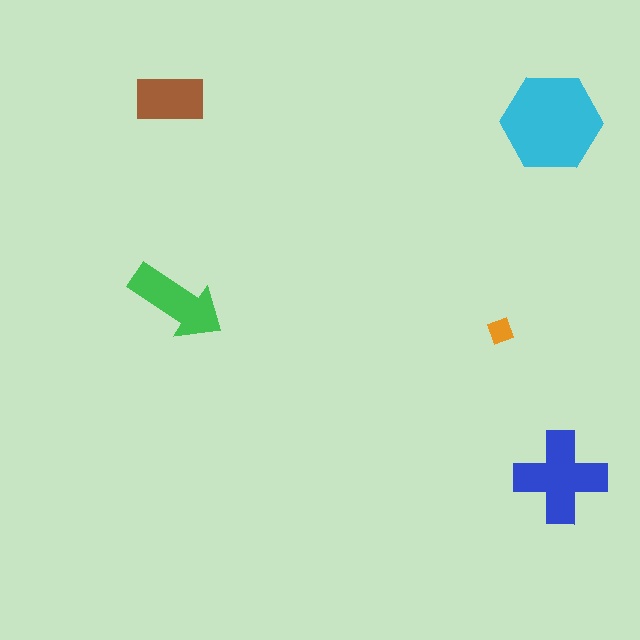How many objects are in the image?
There are 5 objects in the image.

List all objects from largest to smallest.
The cyan hexagon, the blue cross, the green arrow, the brown rectangle, the orange diamond.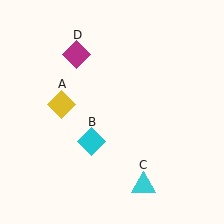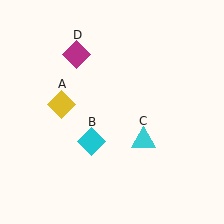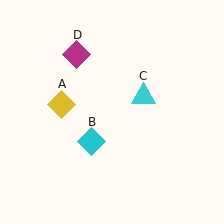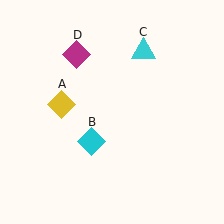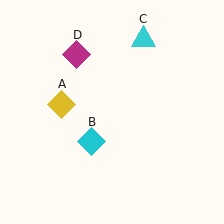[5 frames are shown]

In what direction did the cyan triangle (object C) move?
The cyan triangle (object C) moved up.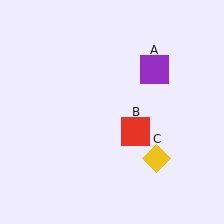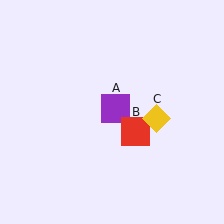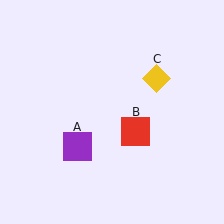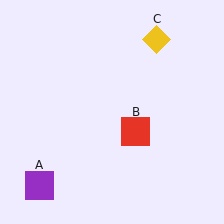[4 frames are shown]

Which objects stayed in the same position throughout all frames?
Red square (object B) remained stationary.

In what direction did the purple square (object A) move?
The purple square (object A) moved down and to the left.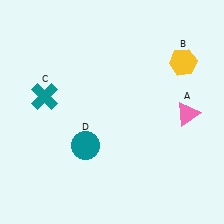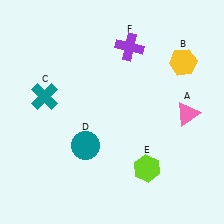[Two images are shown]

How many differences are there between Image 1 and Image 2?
There are 2 differences between the two images.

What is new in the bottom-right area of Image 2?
A lime hexagon (E) was added in the bottom-right area of Image 2.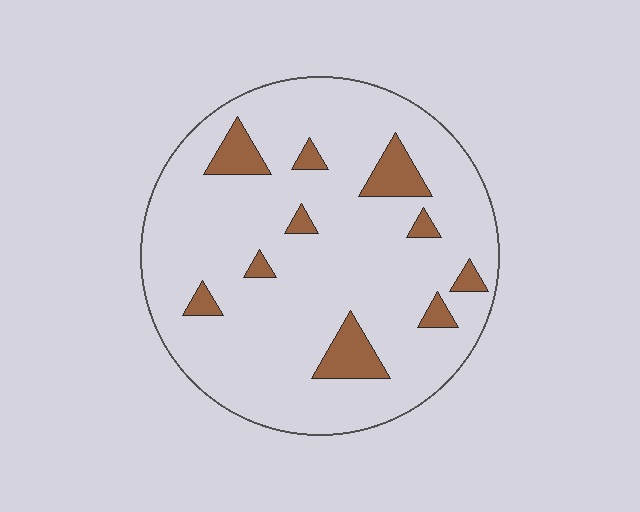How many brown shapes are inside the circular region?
10.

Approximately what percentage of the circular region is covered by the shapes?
Approximately 10%.